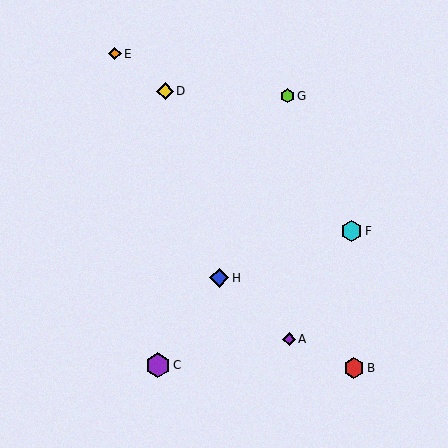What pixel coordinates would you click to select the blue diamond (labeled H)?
Click at (219, 278) to select the blue diamond H.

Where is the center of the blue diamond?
The center of the blue diamond is at (219, 278).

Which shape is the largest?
The purple hexagon (labeled C) is the largest.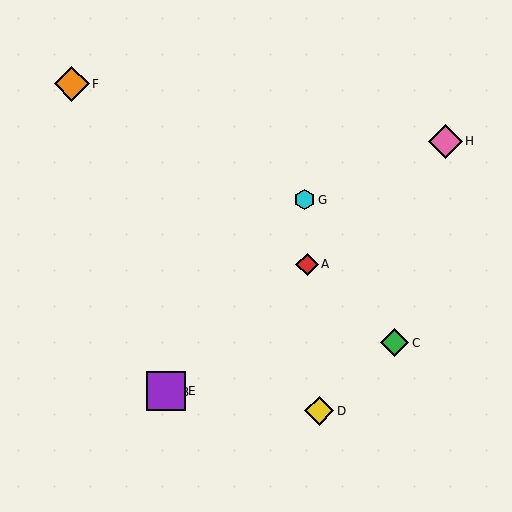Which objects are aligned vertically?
Objects B, E are aligned vertically.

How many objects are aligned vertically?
2 objects (B, E) are aligned vertically.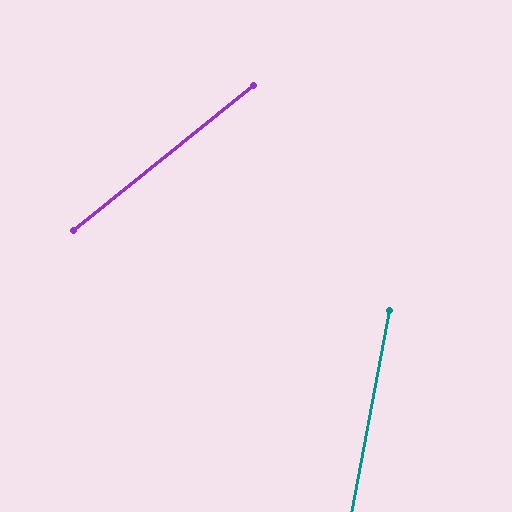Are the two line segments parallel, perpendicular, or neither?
Neither parallel nor perpendicular — they differ by about 40°.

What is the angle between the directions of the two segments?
Approximately 40 degrees.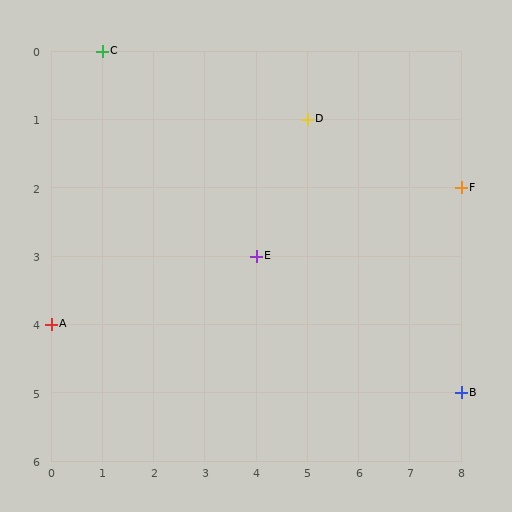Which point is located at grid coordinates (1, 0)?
Point C is at (1, 0).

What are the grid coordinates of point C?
Point C is at grid coordinates (1, 0).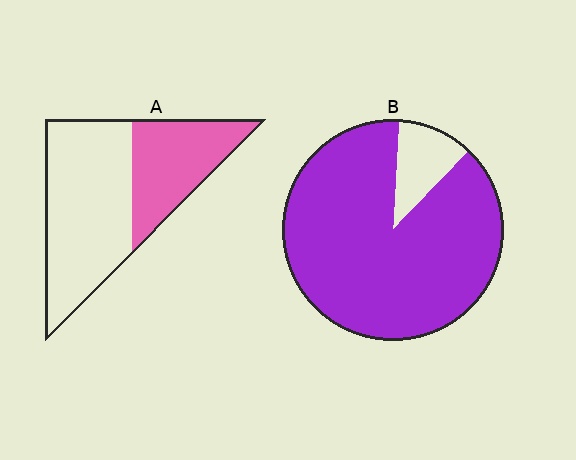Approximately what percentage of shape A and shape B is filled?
A is approximately 35% and B is approximately 90%.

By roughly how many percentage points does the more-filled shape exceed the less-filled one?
By roughly 50 percentage points (B over A).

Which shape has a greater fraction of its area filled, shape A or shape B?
Shape B.